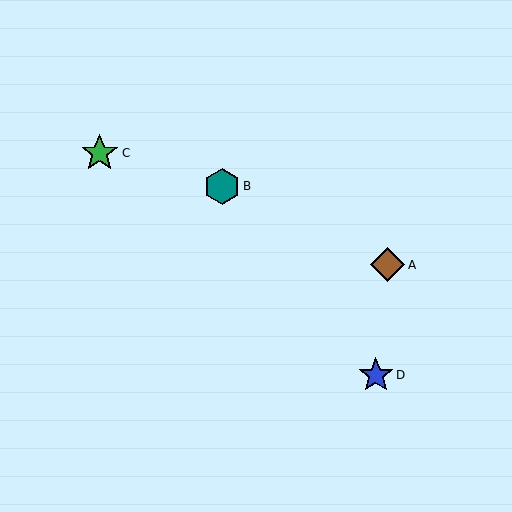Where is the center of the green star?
The center of the green star is at (100, 153).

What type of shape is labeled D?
Shape D is a blue star.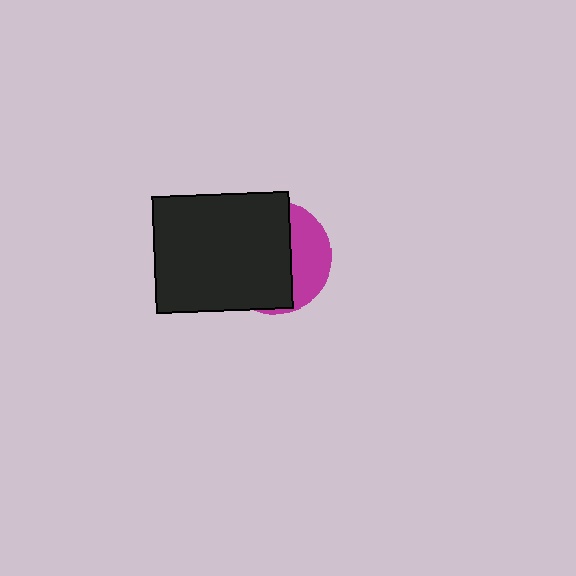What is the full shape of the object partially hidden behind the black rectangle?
The partially hidden object is a magenta circle.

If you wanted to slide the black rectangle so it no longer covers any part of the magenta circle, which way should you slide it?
Slide it left — that is the most direct way to separate the two shapes.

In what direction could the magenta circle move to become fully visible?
The magenta circle could move right. That would shift it out from behind the black rectangle entirely.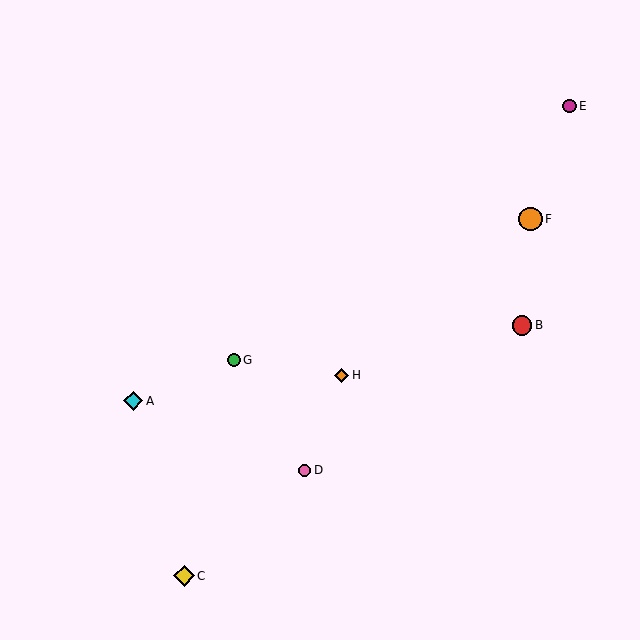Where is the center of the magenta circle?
The center of the magenta circle is at (570, 106).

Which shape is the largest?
The orange circle (labeled F) is the largest.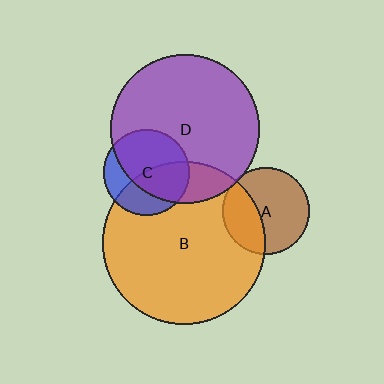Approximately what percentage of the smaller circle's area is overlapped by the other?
Approximately 15%.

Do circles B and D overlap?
Yes.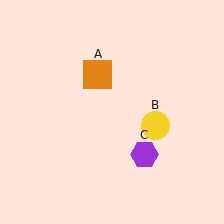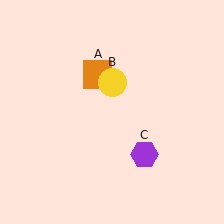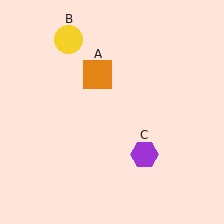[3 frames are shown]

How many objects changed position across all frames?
1 object changed position: yellow circle (object B).